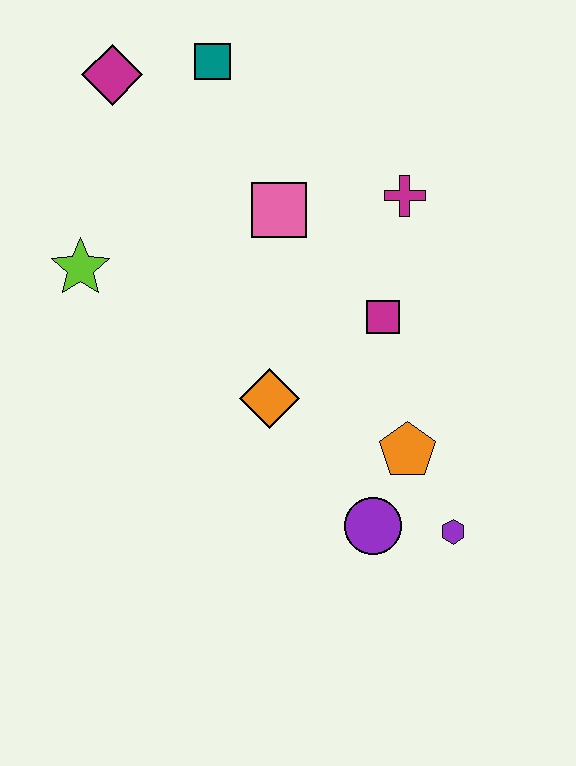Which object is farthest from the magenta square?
The magenta diamond is farthest from the magenta square.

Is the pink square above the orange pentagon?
Yes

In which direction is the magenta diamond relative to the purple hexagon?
The magenta diamond is above the purple hexagon.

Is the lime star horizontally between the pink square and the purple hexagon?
No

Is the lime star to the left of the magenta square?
Yes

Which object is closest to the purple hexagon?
The purple circle is closest to the purple hexagon.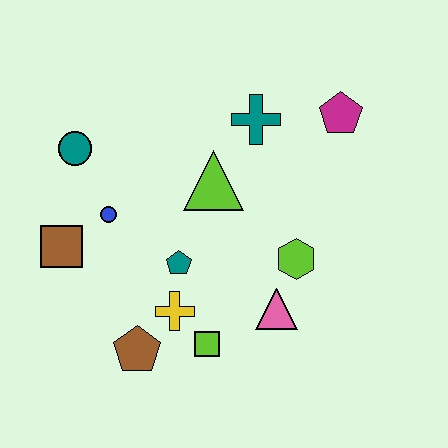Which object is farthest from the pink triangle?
The teal circle is farthest from the pink triangle.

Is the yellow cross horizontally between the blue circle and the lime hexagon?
Yes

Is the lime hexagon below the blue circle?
Yes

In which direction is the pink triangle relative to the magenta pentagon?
The pink triangle is below the magenta pentagon.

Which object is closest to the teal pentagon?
The yellow cross is closest to the teal pentagon.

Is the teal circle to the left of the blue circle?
Yes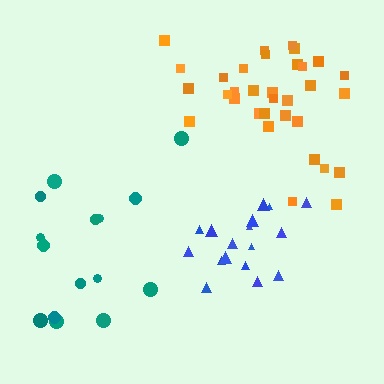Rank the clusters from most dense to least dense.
blue, orange, teal.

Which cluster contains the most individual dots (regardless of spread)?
Orange (34).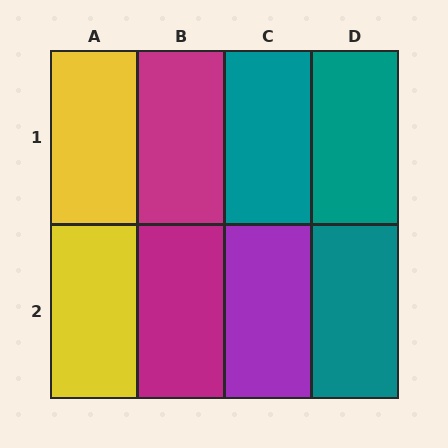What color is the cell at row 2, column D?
Teal.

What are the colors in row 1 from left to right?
Yellow, magenta, teal, teal.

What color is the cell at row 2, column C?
Purple.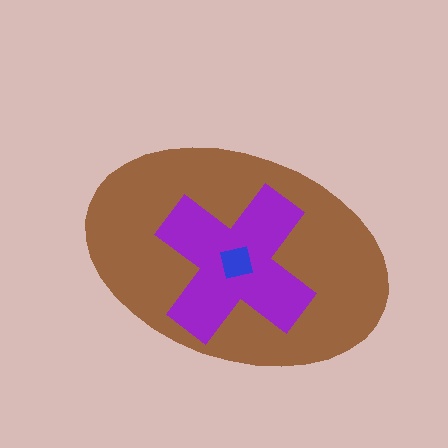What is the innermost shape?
The blue square.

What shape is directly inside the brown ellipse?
The purple cross.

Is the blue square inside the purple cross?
Yes.